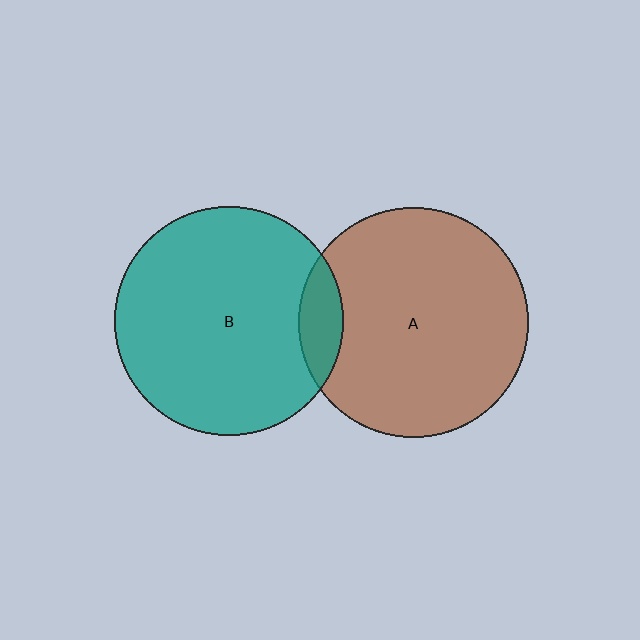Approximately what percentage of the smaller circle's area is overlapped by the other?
Approximately 10%.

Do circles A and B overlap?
Yes.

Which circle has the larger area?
Circle A (brown).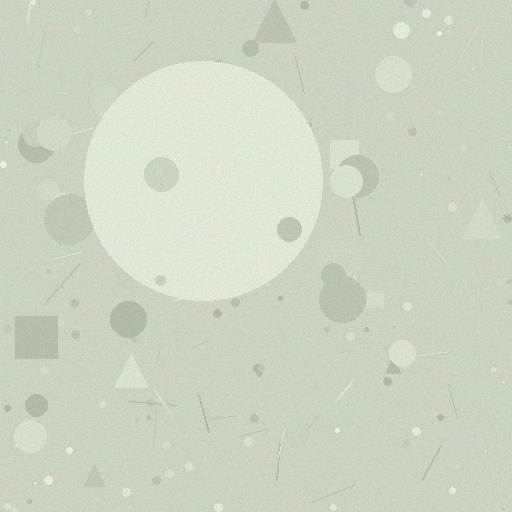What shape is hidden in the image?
A circle is hidden in the image.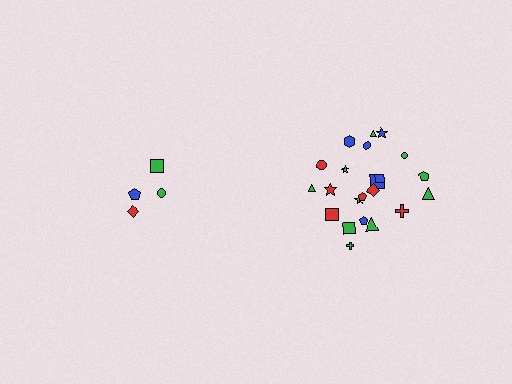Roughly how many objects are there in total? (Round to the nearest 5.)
Roughly 25 objects in total.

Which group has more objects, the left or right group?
The right group.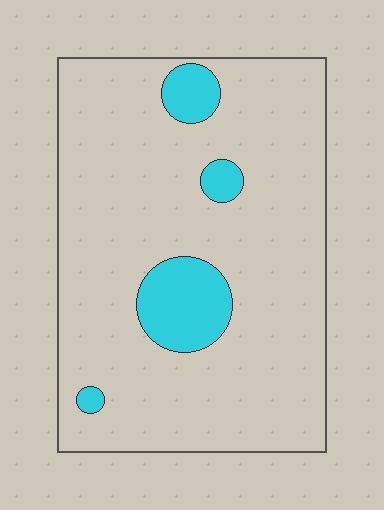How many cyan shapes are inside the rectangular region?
4.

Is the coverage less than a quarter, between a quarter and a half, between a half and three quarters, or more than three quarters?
Less than a quarter.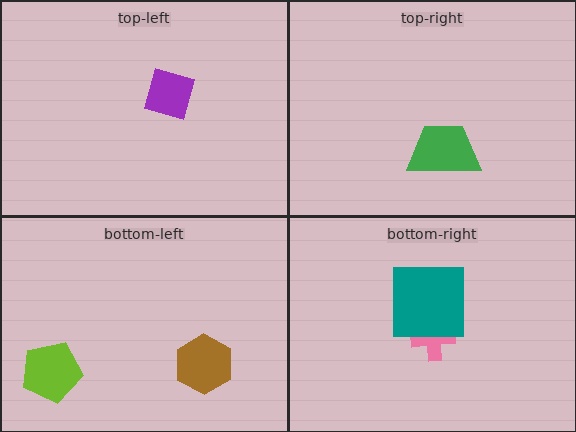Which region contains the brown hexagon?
The bottom-left region.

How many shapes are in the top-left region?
1.